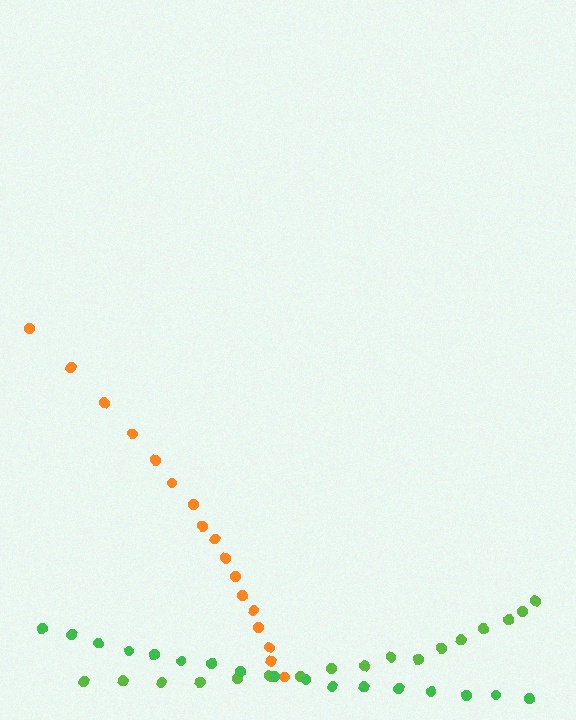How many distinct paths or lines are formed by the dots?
There are 3 distinct paths.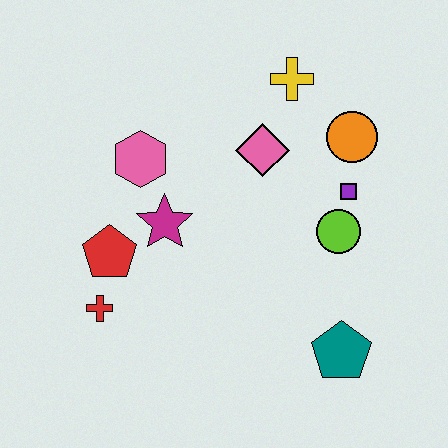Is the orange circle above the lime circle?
Yes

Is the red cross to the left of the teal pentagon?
Yes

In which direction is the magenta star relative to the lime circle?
The magenta star is to the left of the lime circle.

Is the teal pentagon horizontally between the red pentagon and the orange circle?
Yes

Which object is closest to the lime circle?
The purple square is closest to the lime circle.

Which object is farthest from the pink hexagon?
The teal pentagon is farthest from the pink hexagon.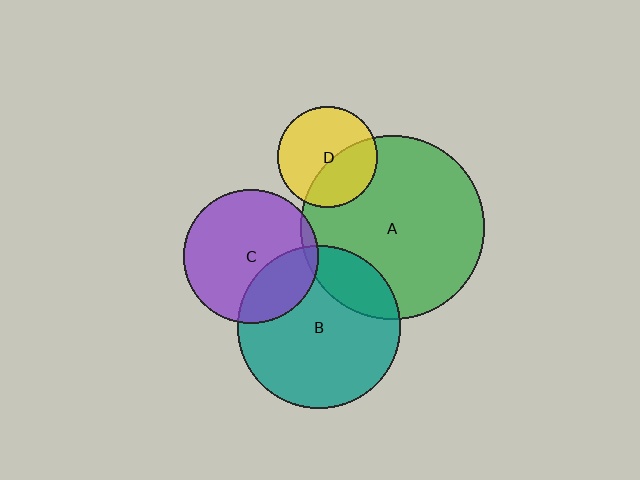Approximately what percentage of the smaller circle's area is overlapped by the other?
Approximately 5%.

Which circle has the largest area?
Circle A (green).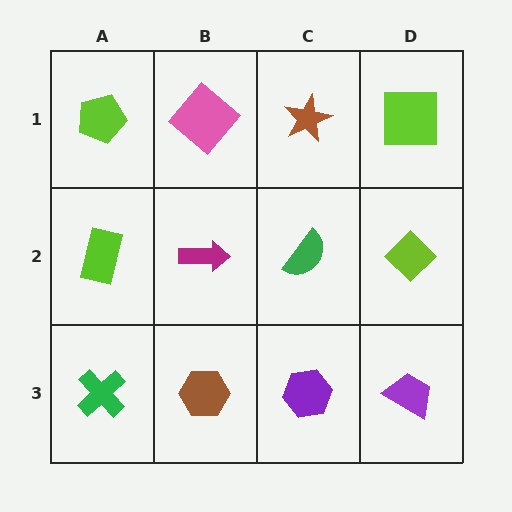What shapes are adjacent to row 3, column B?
A magenta arrow (row 2, column B), a green cross (row 3, column A), a purple hexagon (row 3, column C).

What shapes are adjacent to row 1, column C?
A green semicircle (row 2, column C), a pink diamond (row 1, column B), a lime square (row 1, column D).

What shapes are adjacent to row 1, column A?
A lime rectangle (row 2, column A), a pink diamond (row 1, column B).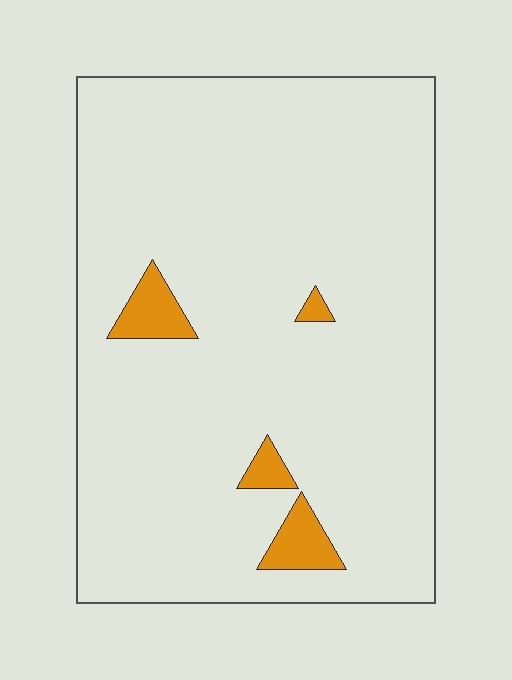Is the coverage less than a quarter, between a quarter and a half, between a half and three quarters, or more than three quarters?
Less than a quarter.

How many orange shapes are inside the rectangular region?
4.